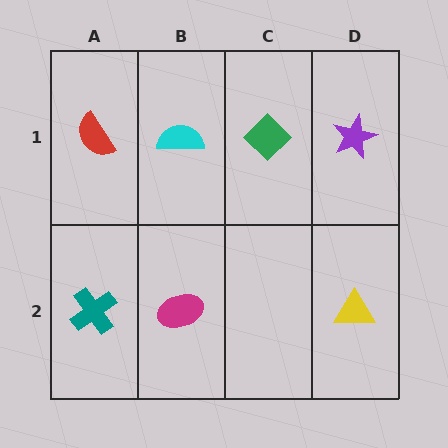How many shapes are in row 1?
4 shapes.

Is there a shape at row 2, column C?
No, that cell is empty.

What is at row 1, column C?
A green diamond.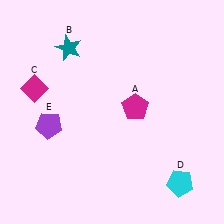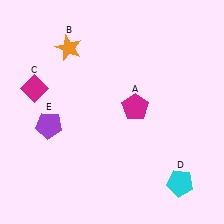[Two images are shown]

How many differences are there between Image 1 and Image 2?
There is 1 difference between the two images.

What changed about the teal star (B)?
In Image 1, B is teal. In Image 2, it changed to orange.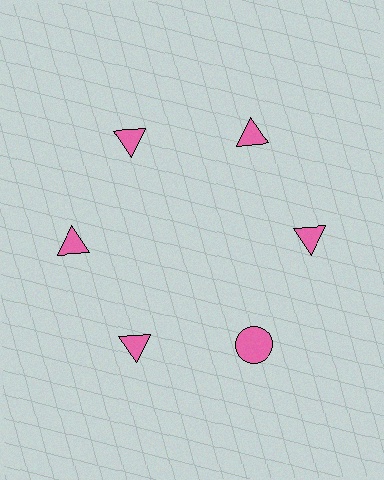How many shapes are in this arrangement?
There are 6 shapes arranged in a ring pattern.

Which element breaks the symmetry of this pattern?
The pink circle at roughly the 5 o'clock position breaks the symmetry. All other shapes are pink triangles.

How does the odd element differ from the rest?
It has a different shape: circle instead of triangle.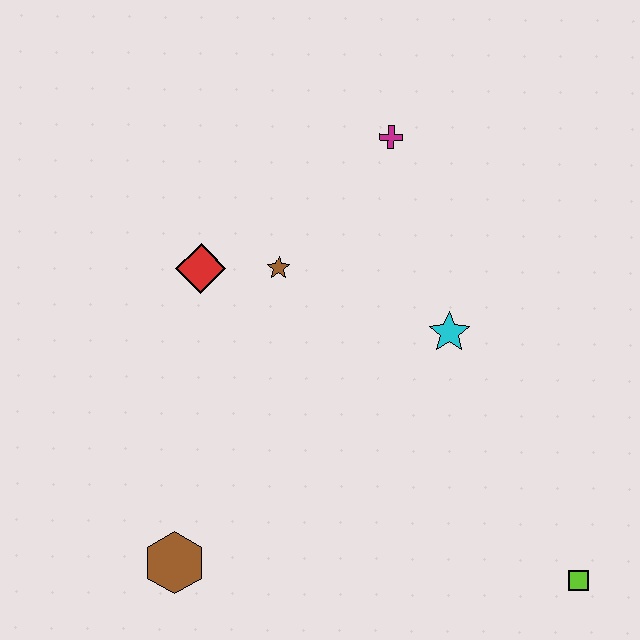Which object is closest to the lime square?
The cyan star is closest to the lime square.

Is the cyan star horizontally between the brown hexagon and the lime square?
Yes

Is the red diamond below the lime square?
No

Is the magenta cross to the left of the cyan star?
Yes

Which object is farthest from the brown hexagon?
The magenta cross is farthest from the brown hexagon.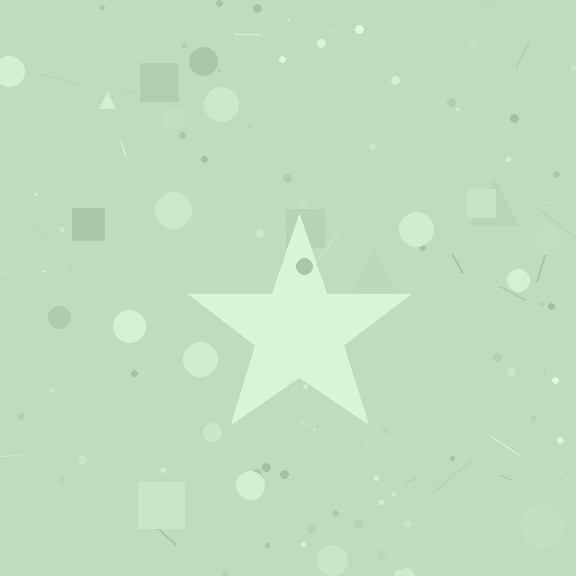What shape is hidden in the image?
A star is hidden in the image.